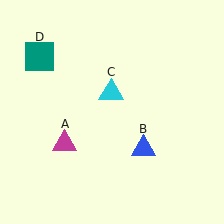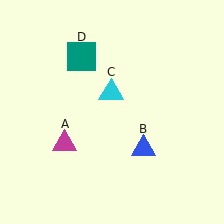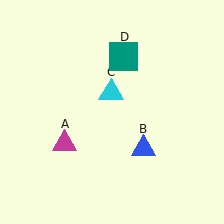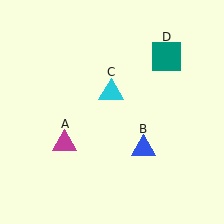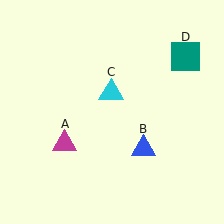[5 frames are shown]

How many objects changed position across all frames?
1 object changed position: teal square (object D).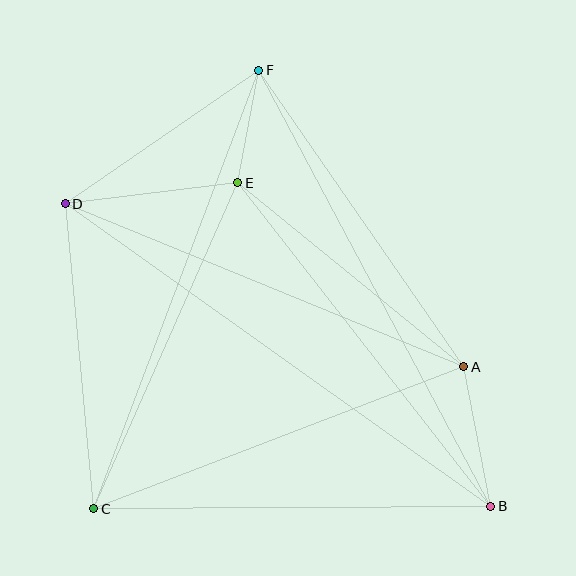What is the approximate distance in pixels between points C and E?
The distance between C and E is approximately 357 pixels.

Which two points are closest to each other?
Points E and F are closest to each other.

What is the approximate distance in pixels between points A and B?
The distance between A and B is approximately 142 pixels.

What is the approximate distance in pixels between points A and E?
The distance between A and E is approximately 292 pixels.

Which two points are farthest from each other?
Points B and D are farthest from each other.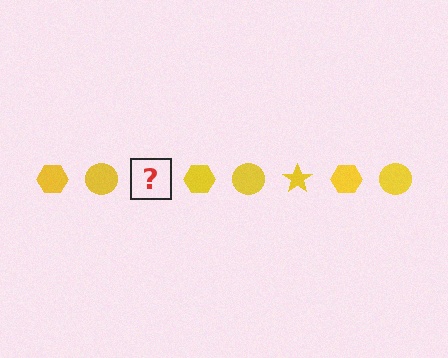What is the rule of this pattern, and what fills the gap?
The rule is that the pattern cycles through hexagon, circle, star shapes in yellow. The gap should be filled with a yellow star.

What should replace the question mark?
The question mark should be replaced with a yellow star.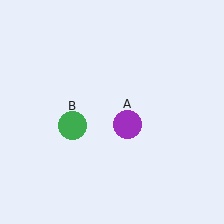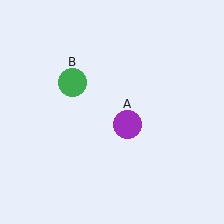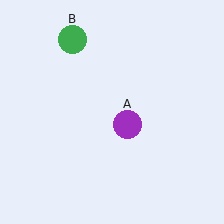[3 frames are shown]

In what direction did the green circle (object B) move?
The green circle (object B) moved up.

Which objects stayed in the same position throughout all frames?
Purple circle (object A) remained stationary.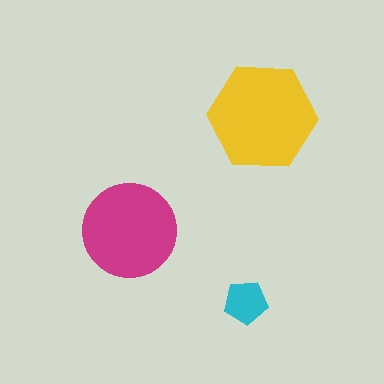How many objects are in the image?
There are 3 objects in the image.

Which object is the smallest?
The cyan pentagon.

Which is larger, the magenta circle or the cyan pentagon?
The magenta circle.